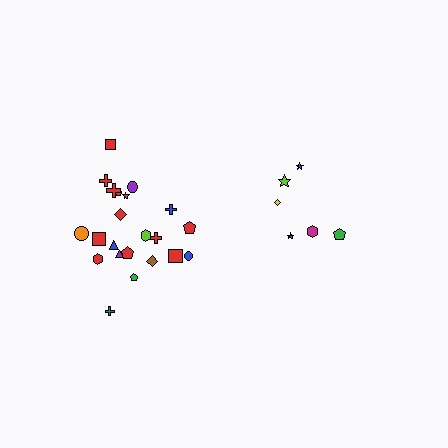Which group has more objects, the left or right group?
The left group.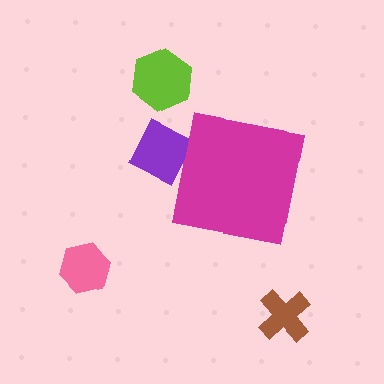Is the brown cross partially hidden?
No, the brown cross is fully visible.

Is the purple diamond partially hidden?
Yes, the purple diamond is partially hidden behind the magenta square.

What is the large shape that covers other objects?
A magenta square.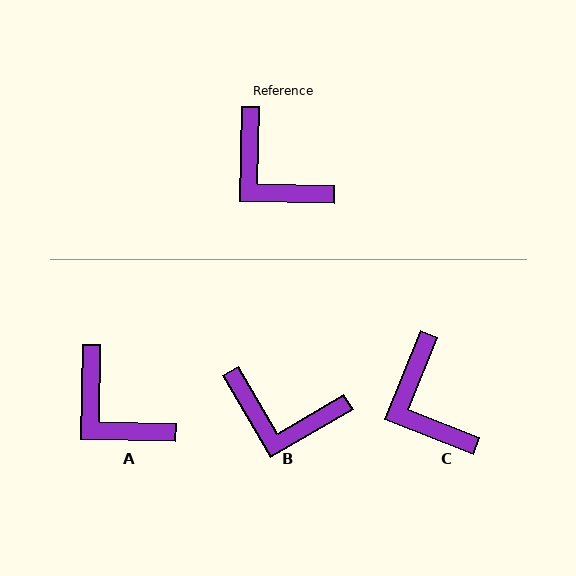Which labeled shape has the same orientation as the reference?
A.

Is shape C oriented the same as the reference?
No, it is off by about 21 degrees.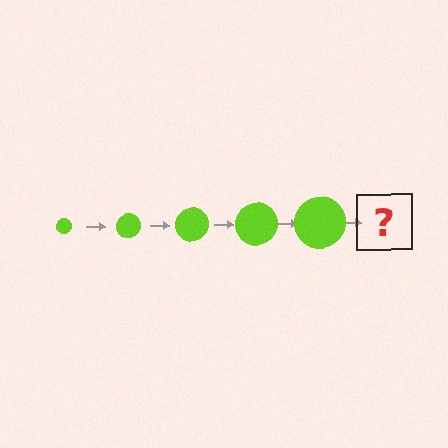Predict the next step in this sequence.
The next step is a lime circle, larger than the previous one.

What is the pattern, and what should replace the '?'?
The pattern is that the circle gets progressively larger each step. The '?' should be a lime circle, larger than the previous one.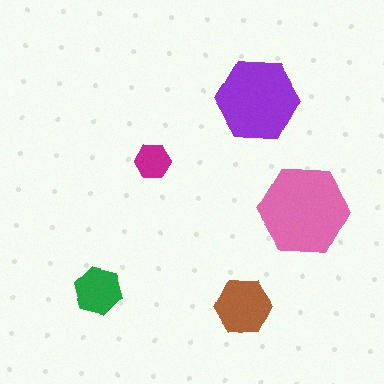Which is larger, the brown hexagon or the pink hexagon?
The pink one.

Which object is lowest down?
The brown hexagon is bottommost.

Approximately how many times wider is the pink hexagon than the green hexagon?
About 2 times wider.